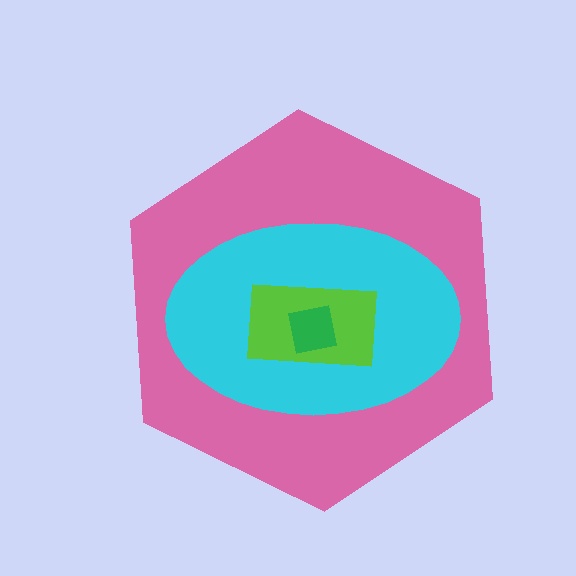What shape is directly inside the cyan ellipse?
The lime rectangle.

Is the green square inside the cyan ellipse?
Yes.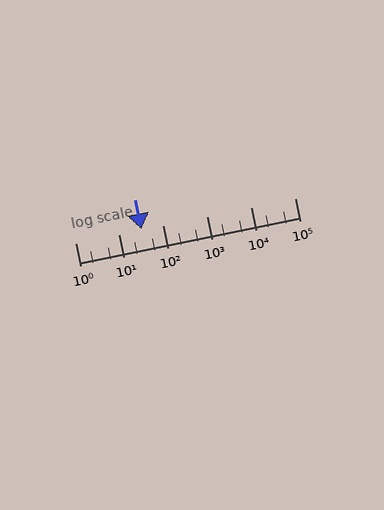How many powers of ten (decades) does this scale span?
The scale spans 5 decades, from 1 to 100000.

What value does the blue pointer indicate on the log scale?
The pointer indicates approximately 32.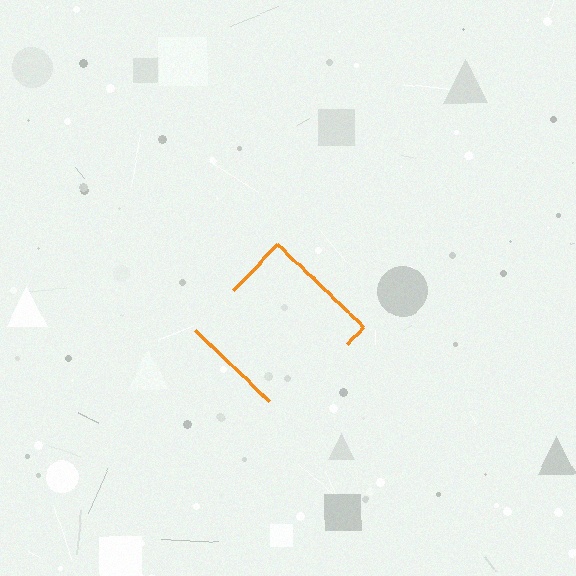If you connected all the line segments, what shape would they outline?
They would outline a diamond.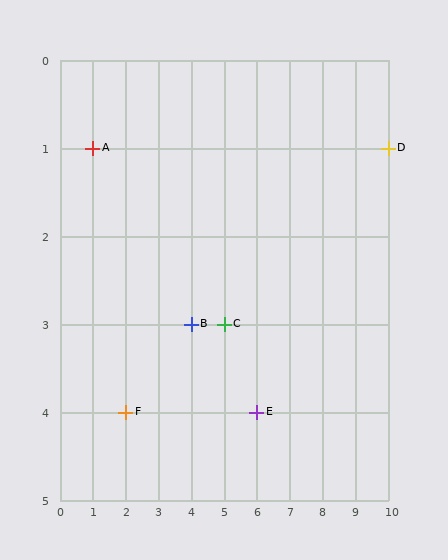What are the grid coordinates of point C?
Point C is at grid coordinates (5, 3).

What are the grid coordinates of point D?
Point D is at grid coordinates (10, 1).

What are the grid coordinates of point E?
Point E is at grid coordinates (6, 4).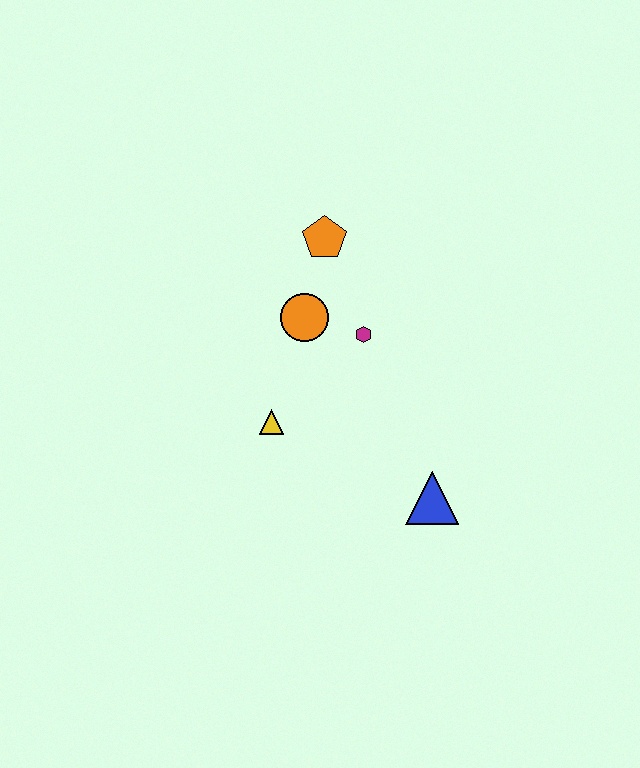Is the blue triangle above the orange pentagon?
No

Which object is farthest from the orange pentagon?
The blue triangle is farthest from the orange pentagon.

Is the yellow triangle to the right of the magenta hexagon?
No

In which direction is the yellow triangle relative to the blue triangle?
The yellow triangle is to the left of the blue triangle.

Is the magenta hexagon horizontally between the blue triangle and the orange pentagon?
Yes